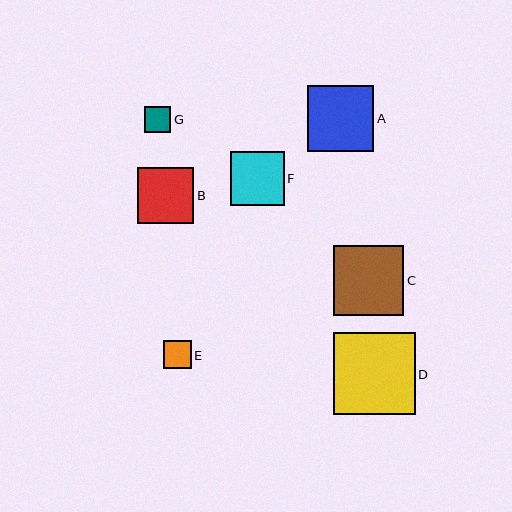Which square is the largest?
Square D is the largest with a size of approximately 81 pixels.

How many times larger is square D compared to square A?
Square D is approximately 1.2 times the size of square A.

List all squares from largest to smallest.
From largest to smallest: D, C, A, B, F, E, G.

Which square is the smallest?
Square G is the smallest with a size of approximately 26 pixels.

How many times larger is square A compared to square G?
Square A is approximately 2.6 times the size of square G.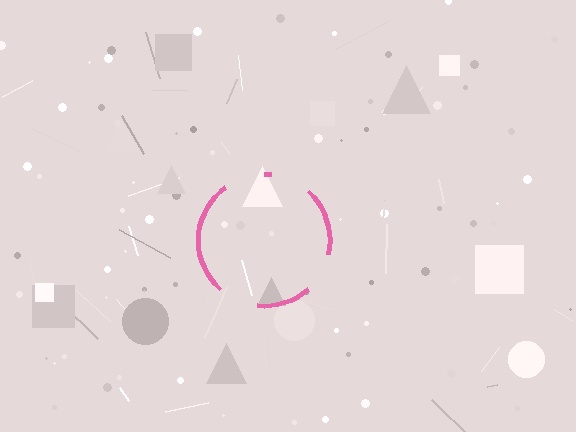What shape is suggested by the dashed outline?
The dashed outline suggests a circle.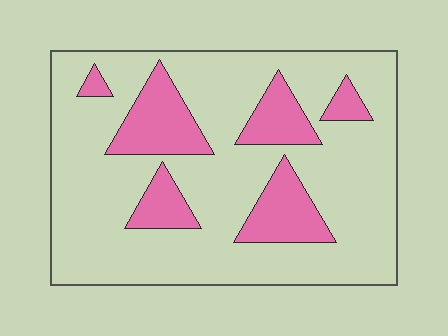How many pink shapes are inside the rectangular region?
6.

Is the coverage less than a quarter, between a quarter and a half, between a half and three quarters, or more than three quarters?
Less than a quarter.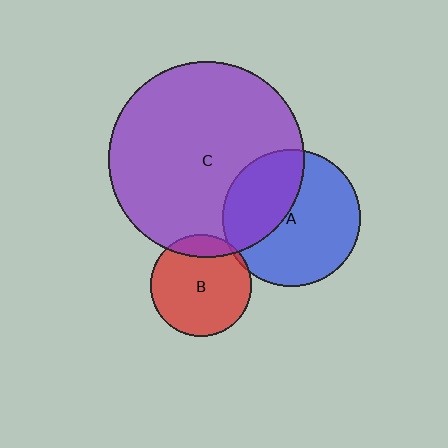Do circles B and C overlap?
Yes.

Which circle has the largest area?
Circle C (purple).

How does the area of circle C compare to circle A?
Approximately 2.1 times.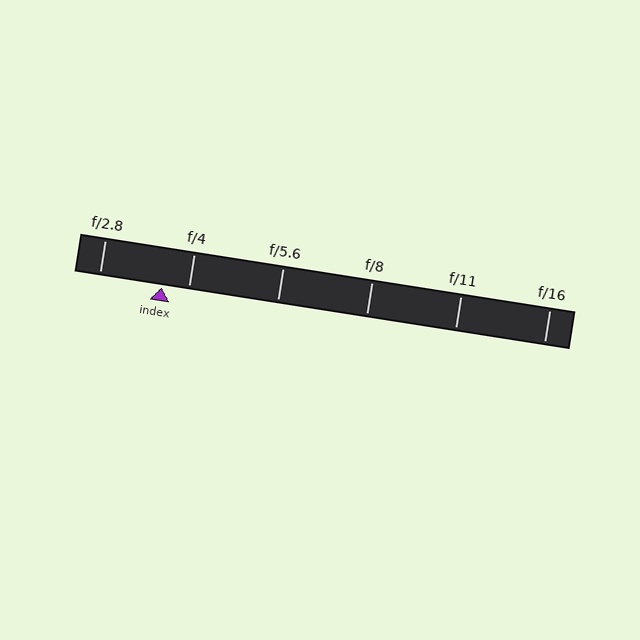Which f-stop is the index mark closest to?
The index mark is closest to f/4.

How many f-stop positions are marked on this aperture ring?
There are 6 f-stop positions marked.